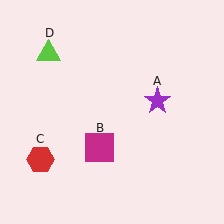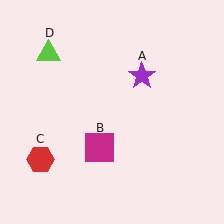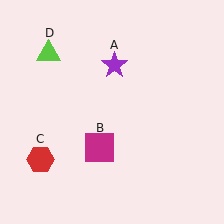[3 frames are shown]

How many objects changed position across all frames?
1 object changed position: purple star (object A).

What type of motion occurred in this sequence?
The purple star (object A) rotated counterclockwise around the center of the scene.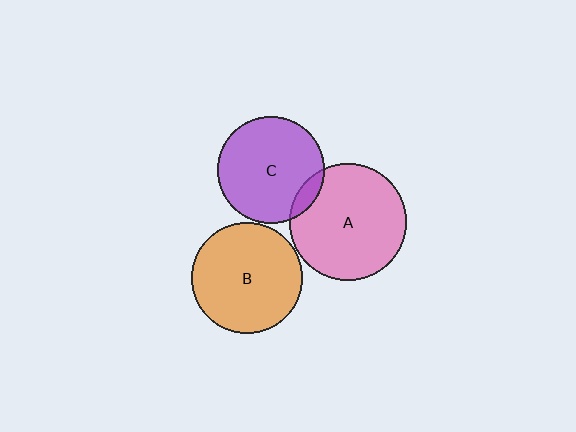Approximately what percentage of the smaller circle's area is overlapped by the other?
Approximately 10%.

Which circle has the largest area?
Circle A (pink).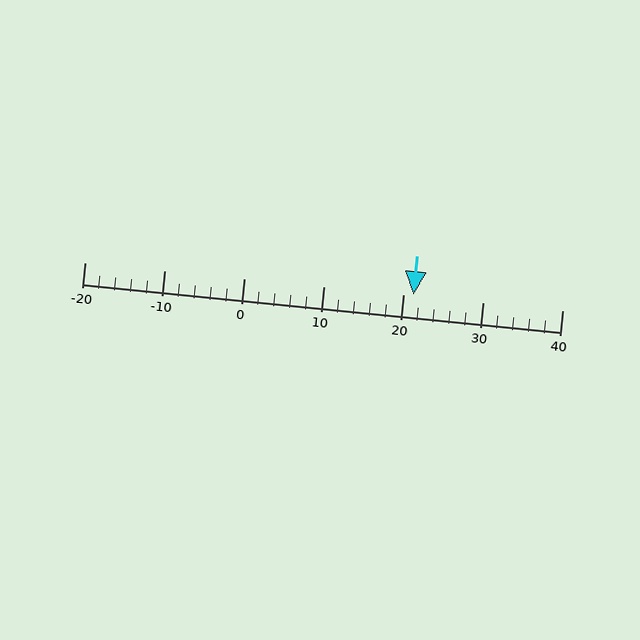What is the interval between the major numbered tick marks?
The major tick marks are spaced 10 units apart.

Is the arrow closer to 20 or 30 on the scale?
The arrow is closer to 20.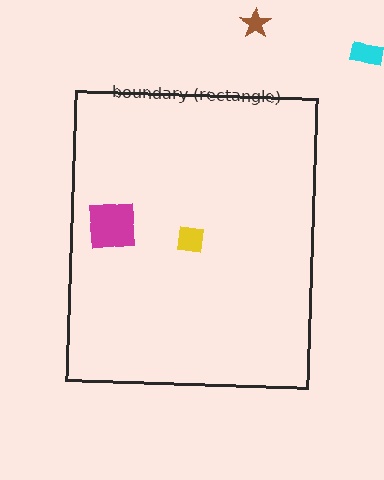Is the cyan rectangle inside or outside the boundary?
Outside.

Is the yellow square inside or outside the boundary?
Inside.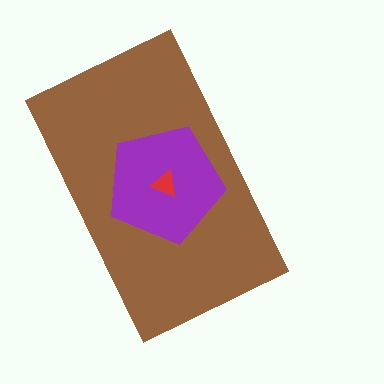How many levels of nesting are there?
3.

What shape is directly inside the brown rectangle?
The purple pentagon.